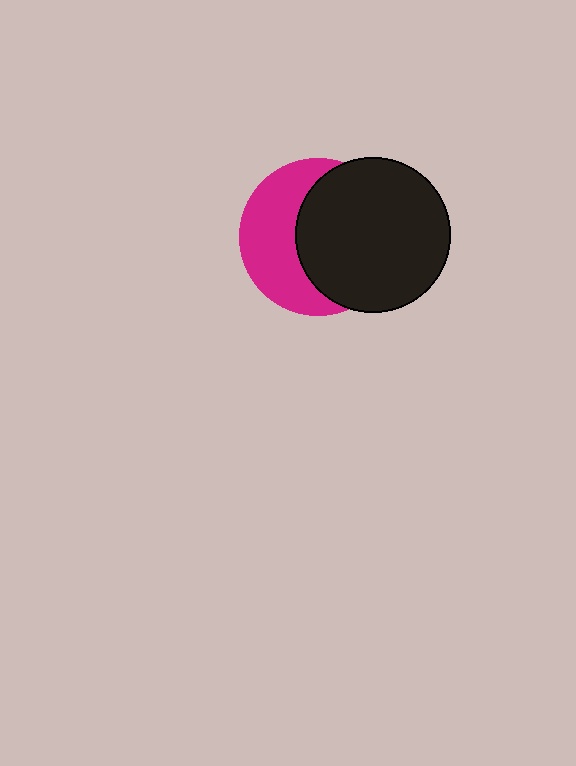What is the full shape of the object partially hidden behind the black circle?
The partially hidden object is a magenta circle.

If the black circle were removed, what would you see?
You would see the complete magenta circle.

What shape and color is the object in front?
The object in front is a black circle.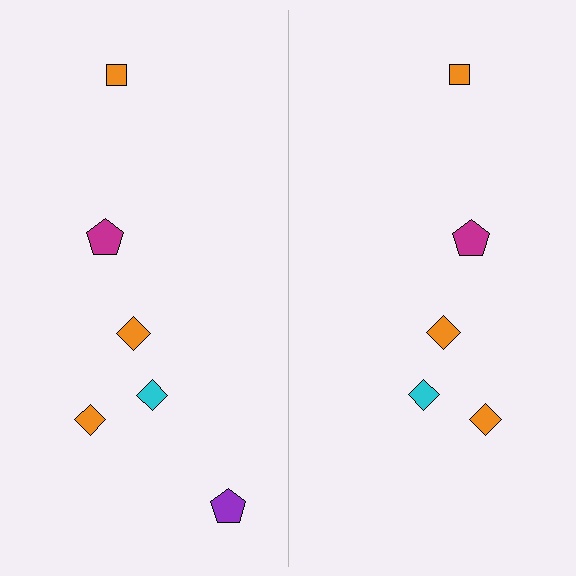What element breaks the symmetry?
A purple pentagon is missing from the right side.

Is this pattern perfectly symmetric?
No, the pattern is not perfectly symmetric. A purple pentagon is missing from the right side.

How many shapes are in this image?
There are 11 shapes in this image.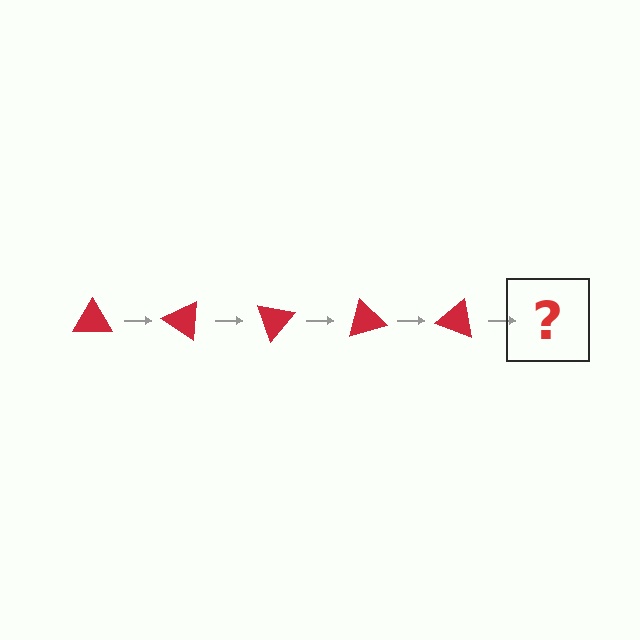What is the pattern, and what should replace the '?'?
The pattern is that the triangle rotates 35 degrees each step. The '?' should be a red triangle rotated 175 degrees.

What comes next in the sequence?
The next element should be a red triangle rotated 175 degrees.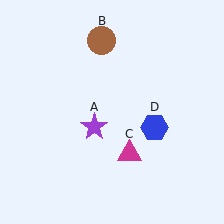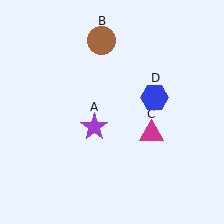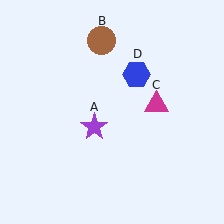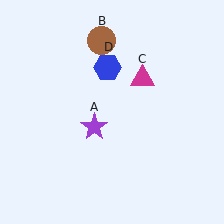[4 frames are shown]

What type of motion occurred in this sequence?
The magenta triangle (object C), blue hexagon (object D) rotated counterclockwise around the center of the scene.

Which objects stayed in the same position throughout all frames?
Purple star (object A) and brown circle (object B) remained stationary.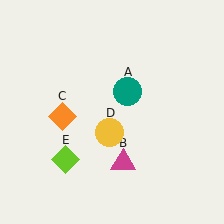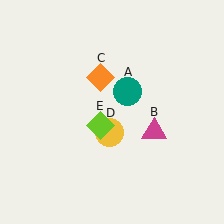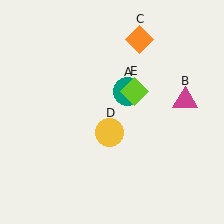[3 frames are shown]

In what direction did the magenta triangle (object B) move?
The magenta triangle (object B) moved up and to the right.